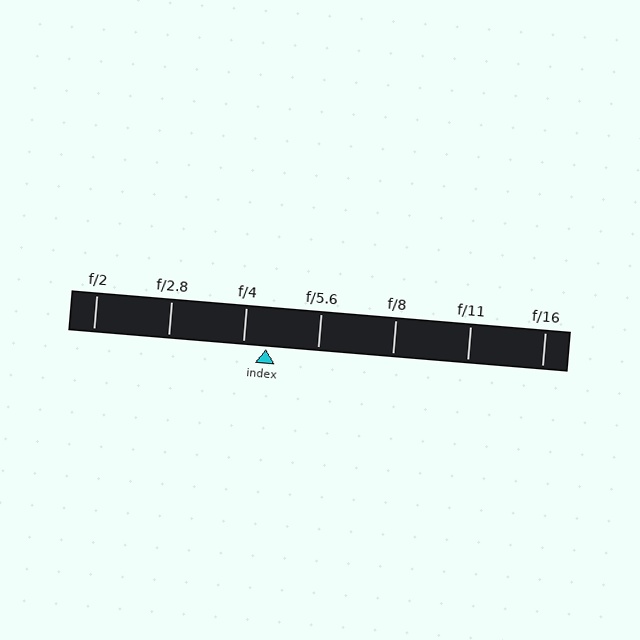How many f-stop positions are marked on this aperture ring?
There are 7 f-stop positions marked.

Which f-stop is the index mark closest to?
The index mark is closest to f/4.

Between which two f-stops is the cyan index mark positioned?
The index mark is between f/4 and f/5.6.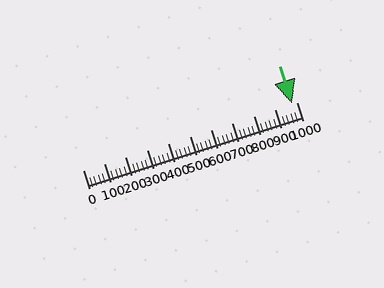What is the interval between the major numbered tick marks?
The major tick marks are spaced 100 units apart.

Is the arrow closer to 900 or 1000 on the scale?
The arrow is closer to 1000.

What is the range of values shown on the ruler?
The ruler shows values from 0 to 1000.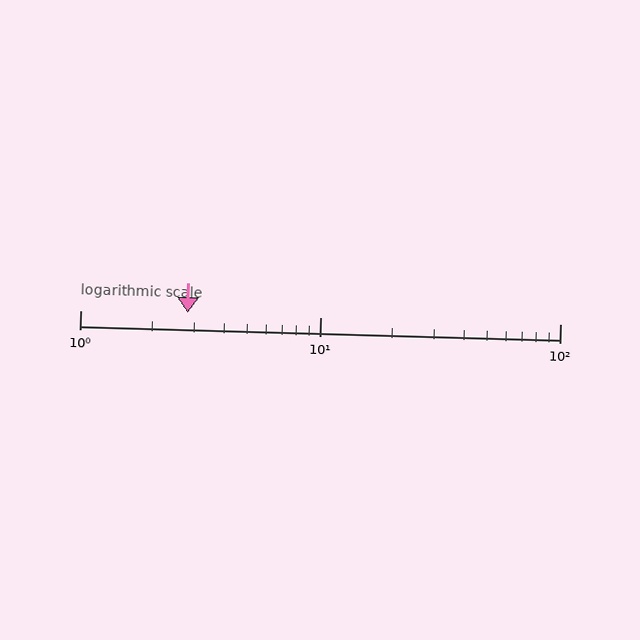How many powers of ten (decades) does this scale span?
The scale spans 2 decades, from 1 to 100.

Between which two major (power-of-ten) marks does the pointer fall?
The pointer is between 1 and 10.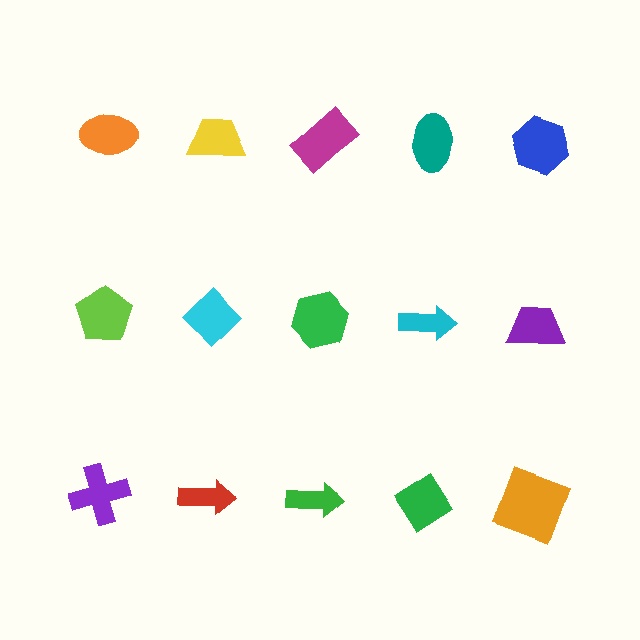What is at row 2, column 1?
A lime pentagon.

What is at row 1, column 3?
A magenta rectangle.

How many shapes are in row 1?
5 shapes.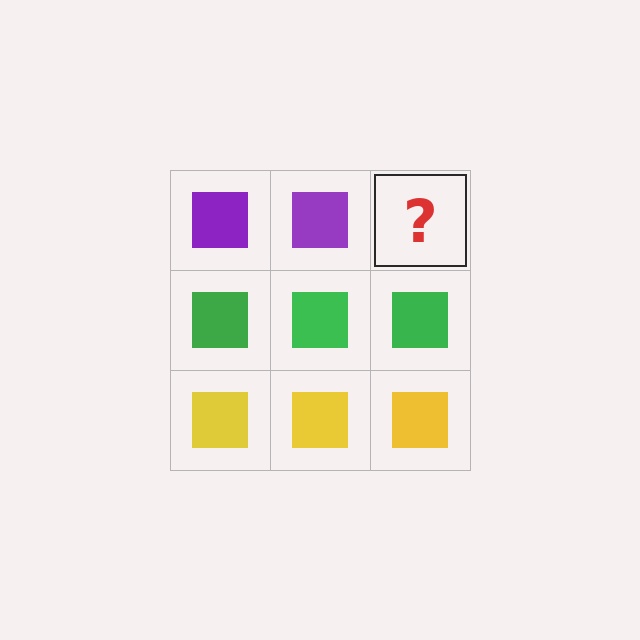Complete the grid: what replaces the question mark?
The question mark should be replaced with a purple square.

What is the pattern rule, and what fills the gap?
The rule is that each row has a consistent color. The gap should be filled with a purple square.